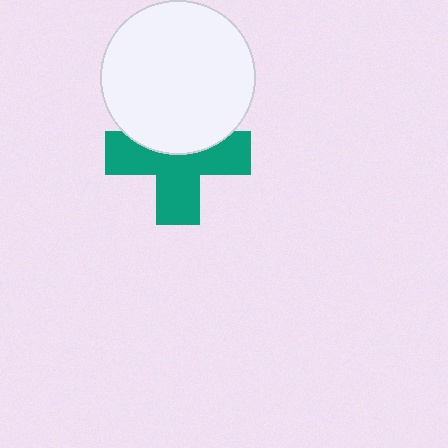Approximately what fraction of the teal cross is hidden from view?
Roughly 38% of the teal cross is hidden behind the white circle.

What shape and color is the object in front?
The object in front is a white circle.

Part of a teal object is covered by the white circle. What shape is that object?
It is a cross.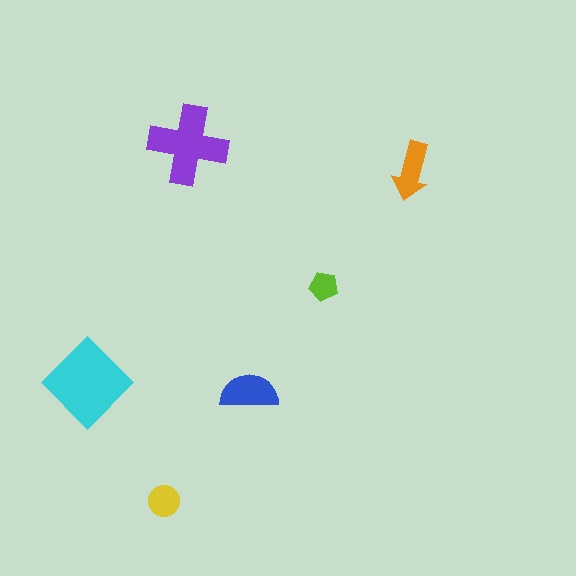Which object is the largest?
The cyan diamond.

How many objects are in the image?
There are 6 objects in the image.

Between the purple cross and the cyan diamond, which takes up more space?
The cyan diamond.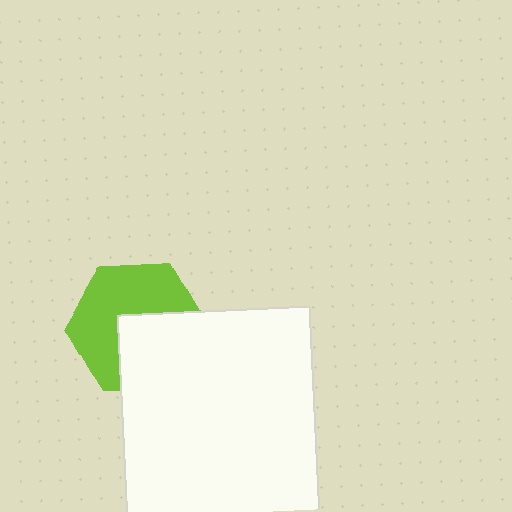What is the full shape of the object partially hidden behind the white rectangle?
The partially hidden object is a lime hexagon.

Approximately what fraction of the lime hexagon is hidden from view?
Roughly 43% of the lime hexagon is hidden behind the white rectangle.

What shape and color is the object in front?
The object in front is a white rectangle.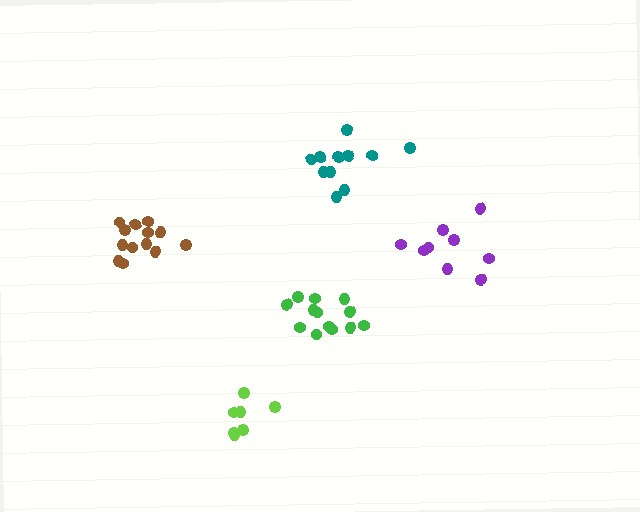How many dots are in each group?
Group 1: 13 dots, Group 2: 9 dots, Group 3: 11 dots, Group 4: 13 dots, Group 5: 7 dots (53 total).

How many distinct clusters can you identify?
There are 5 distinct clusters.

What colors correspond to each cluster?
The clusters are colored: green, purple, teal, brown, lime.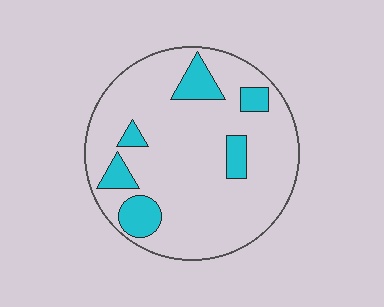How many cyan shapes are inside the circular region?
6.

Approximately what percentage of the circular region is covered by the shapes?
Approximately 15%.